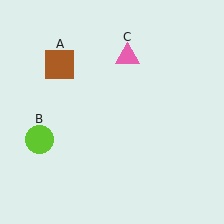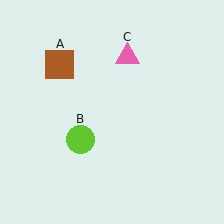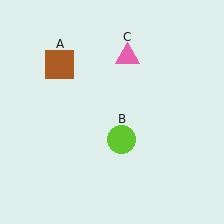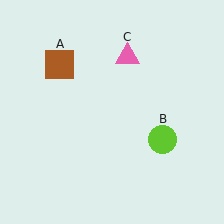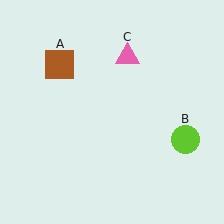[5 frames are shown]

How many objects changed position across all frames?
1 object changed position: lime circle (object B).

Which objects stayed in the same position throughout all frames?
Brown square (object A) and pink triangle (object C) remained stationary.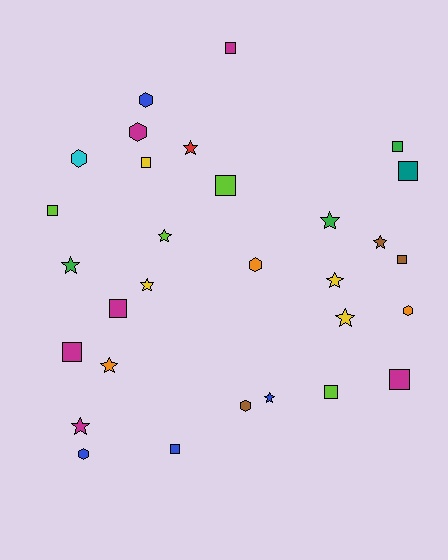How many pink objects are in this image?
There are no pink objects.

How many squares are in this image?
There are 12 squares.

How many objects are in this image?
There are 30 objects.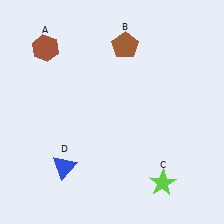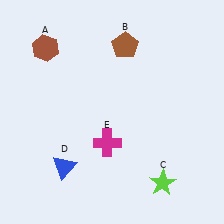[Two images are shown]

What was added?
A magenta cross (E) was added in Image 2.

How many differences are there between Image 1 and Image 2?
There is 1 difference between the two images.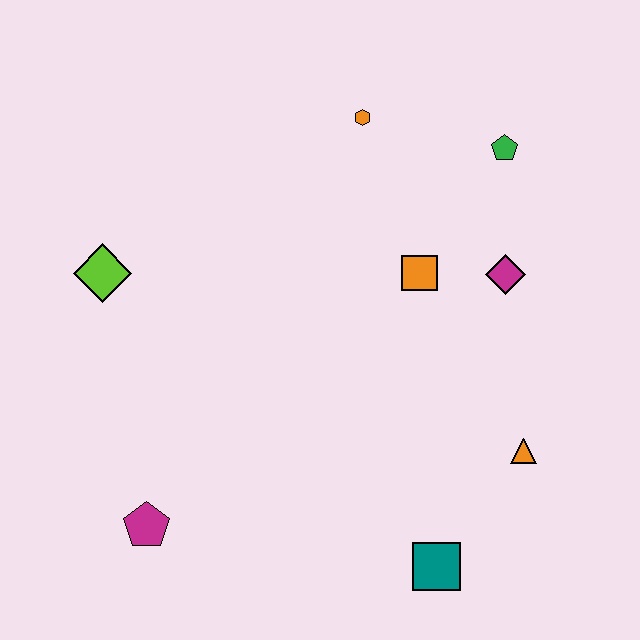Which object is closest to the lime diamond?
The magenta pentagon is closest to the lime diamond.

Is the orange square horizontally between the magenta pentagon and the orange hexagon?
No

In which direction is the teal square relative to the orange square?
The teal square is below the orange square.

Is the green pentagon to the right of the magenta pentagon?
Yes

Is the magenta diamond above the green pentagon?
No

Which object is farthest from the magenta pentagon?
The green pentagon is farthest from the magenta pentagon.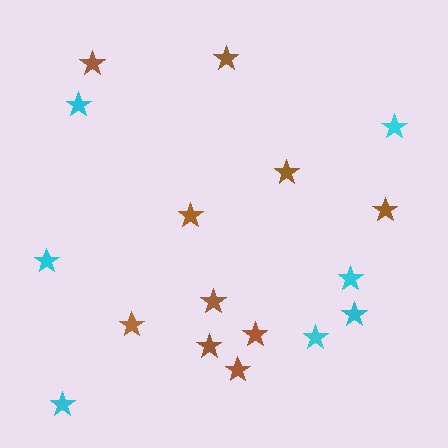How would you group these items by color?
There are 2 groups: one group of brown stars (10) and one group of cyan stars (7).